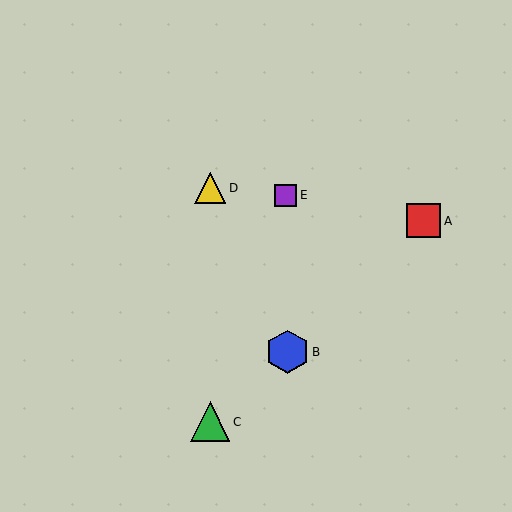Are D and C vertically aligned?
Yes, both are at x≈210.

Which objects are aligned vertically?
Objects C, D are aligned vertically.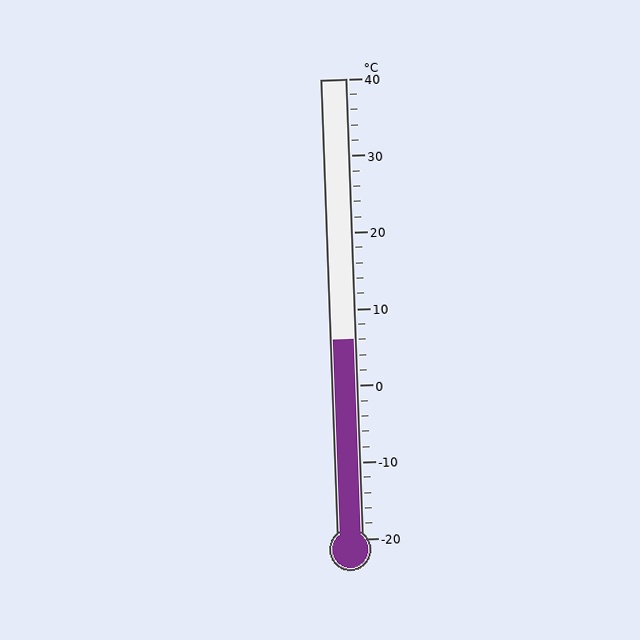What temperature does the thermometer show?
The thermometer shows approximately 6°C.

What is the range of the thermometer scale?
The thermometer scale ranges from -20°C to 40°C.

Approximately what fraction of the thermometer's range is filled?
The thermometer is filled to approximately 45% of its range.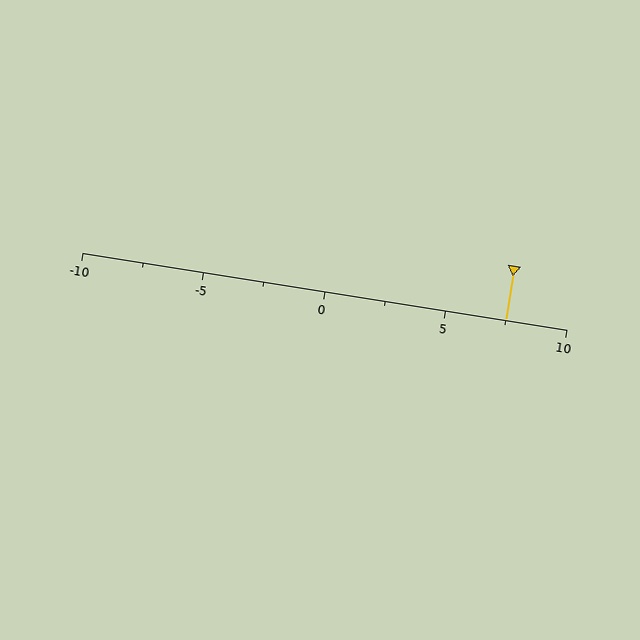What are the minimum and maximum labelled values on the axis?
The axis runs from -10 to 10.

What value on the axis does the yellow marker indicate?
The marker indicates approximately 7.5.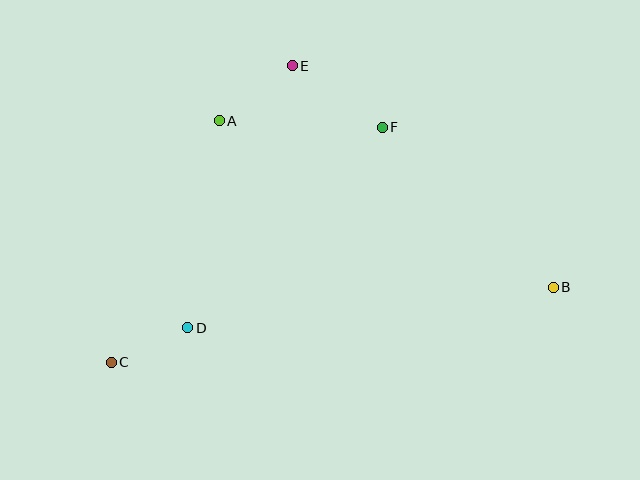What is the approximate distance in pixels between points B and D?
The distance between B and D is approximately 367 pixels.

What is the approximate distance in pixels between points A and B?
The distance between A and B is approximately 373 pixels.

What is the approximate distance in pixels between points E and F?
The distance between E and F is approximately 109 pixels.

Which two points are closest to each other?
Points C and D are closest to each other.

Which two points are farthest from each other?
Points B and C are farthest from each other.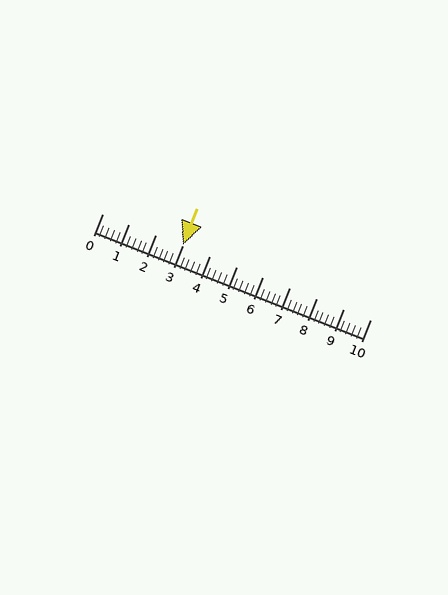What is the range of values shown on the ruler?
The ruler shows values from 0 to 10.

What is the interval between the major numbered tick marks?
The major tick marks are spaced 1 units apart.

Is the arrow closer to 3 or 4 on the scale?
The arrow is closer to 3.